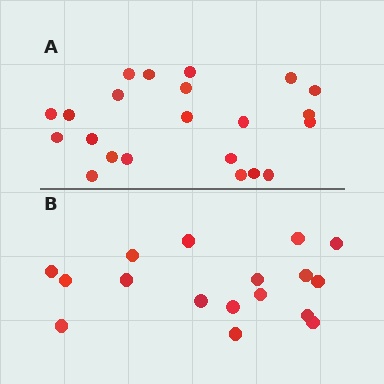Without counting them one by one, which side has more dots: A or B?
Region A (the top region) has more dots.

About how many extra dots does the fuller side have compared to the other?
Region A has about 5 more dots than region B.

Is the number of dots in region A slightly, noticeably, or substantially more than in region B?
Region A has noticeably more, but not dramatically so. The ratio is roughly 1.3 to 1.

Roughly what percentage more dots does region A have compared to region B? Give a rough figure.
About 30% more.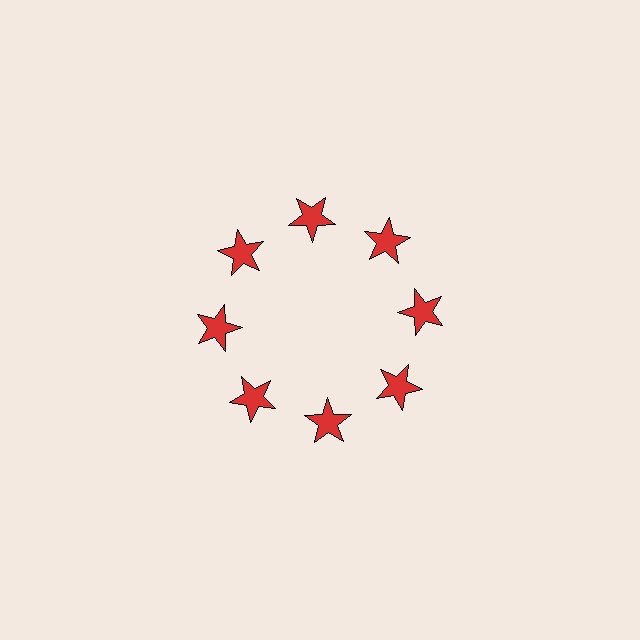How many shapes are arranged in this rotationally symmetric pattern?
There are 8 shapes, arranged in 8 groups of 1.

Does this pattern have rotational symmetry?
Yes, this pattern has 8-fold rotational symmetry. It looks the same after rotating 45 degrees around the center.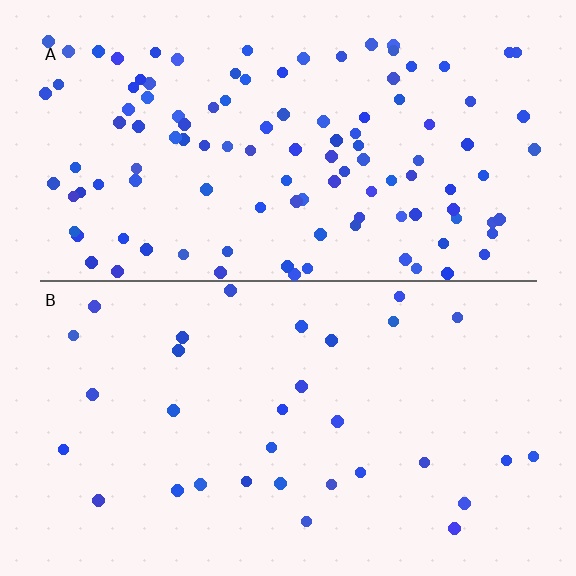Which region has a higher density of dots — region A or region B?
A (the top).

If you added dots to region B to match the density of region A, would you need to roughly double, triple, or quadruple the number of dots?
Approximately quadruple.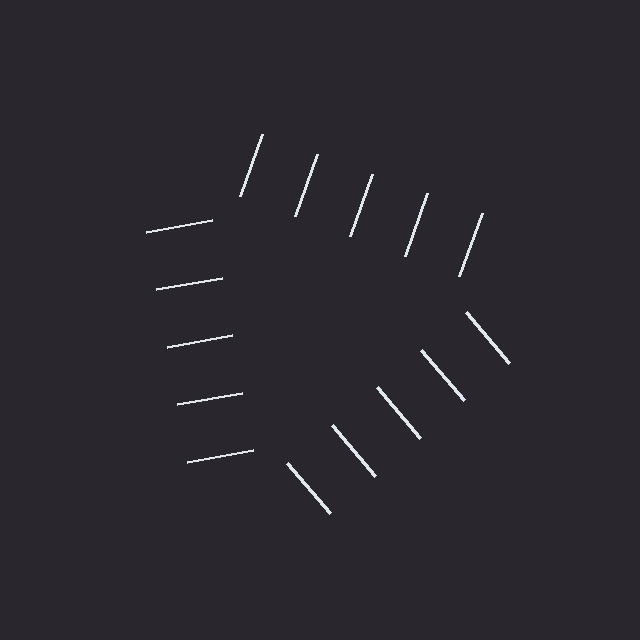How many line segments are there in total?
15 — 5 along each of the 3 edges.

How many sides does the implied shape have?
3 sides — the line-ends trace a triangle.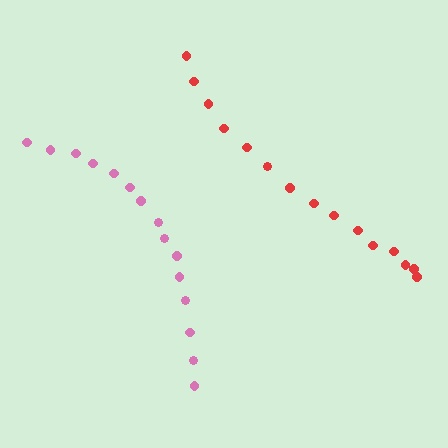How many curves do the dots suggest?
There are 2 distinct paths.